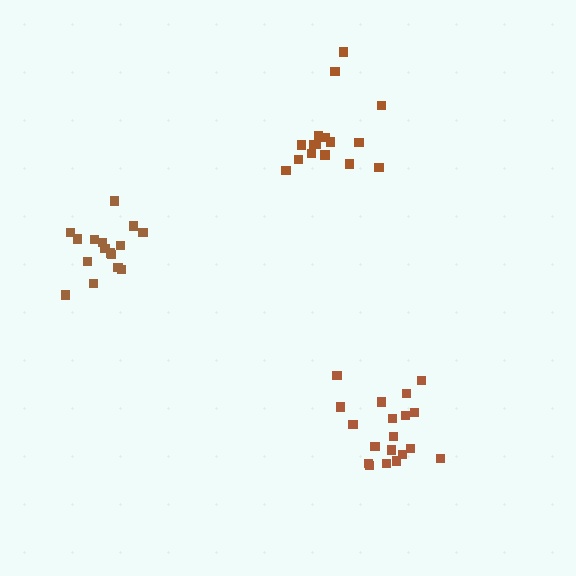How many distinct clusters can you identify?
There are 3 distinct clusters.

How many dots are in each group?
Group 1: 16 dots, Group 2: 19 dots, Group 3: 16 dots (51 total).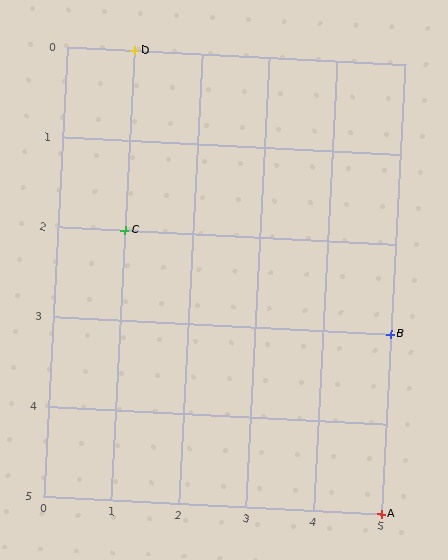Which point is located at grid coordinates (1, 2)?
Point C is at (1, 2).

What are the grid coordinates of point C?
Point C is at grid coordinates (1, 2).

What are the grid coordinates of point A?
Point A is at grid coordinates (5, 5).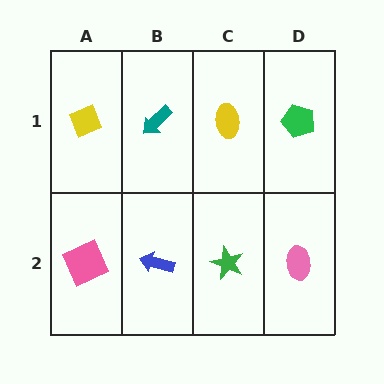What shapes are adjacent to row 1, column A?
A pink square (row 2, column A), a teal arrow (row 1, column B).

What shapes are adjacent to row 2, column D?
A green pentagon (row 1, column D), a green star (row 2, column C).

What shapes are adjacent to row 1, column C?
A green star (row 2, column C), a teal arrow (row 1, column B), a green pentagon (row 1, column D).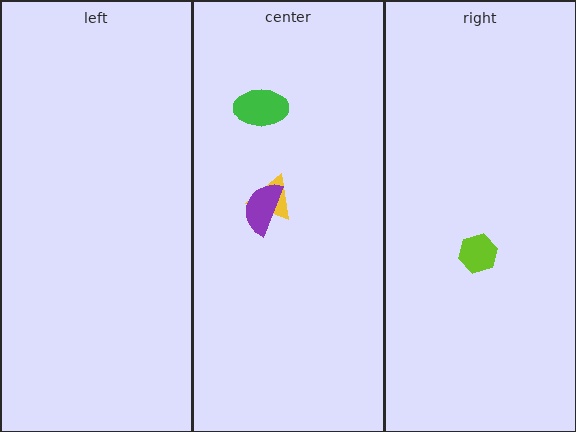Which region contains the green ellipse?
The center region.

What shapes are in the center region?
The green ellipse, the yellow triangle, the purple semicircle.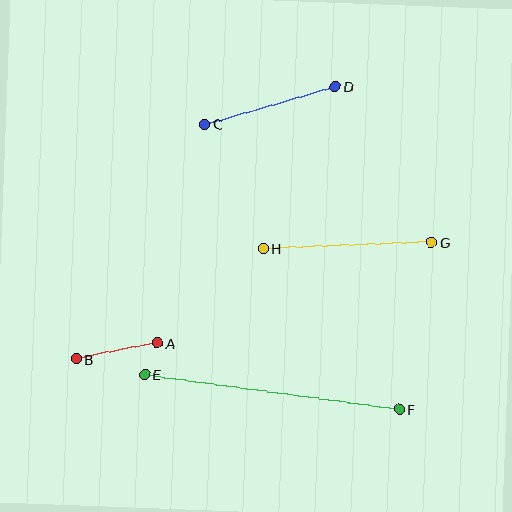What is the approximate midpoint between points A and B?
The midpoint is at approximately (117, 351) pixels.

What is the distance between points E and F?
The distance is approximately 257 pixels.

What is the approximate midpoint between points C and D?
The midpoint is at approximately (270, 105) pixels.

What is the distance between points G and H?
The distance is approximately 168 pixels.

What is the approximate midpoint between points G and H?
The midpoint is at approximately (347, 245) pixels.